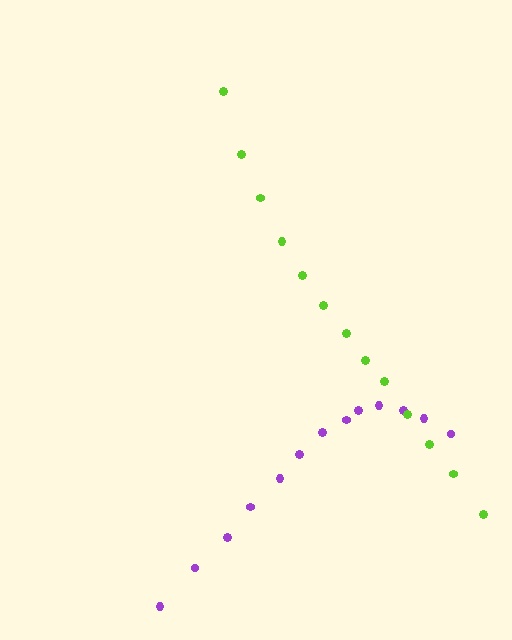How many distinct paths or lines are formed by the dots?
There are 2 distinct paths.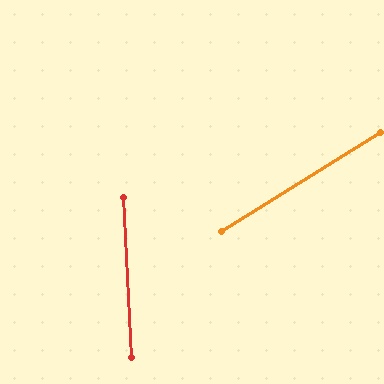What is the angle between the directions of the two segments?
Approximately 61 degrees.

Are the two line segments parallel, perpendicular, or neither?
Neither parallel nor perpendicular — they differ by about 61°.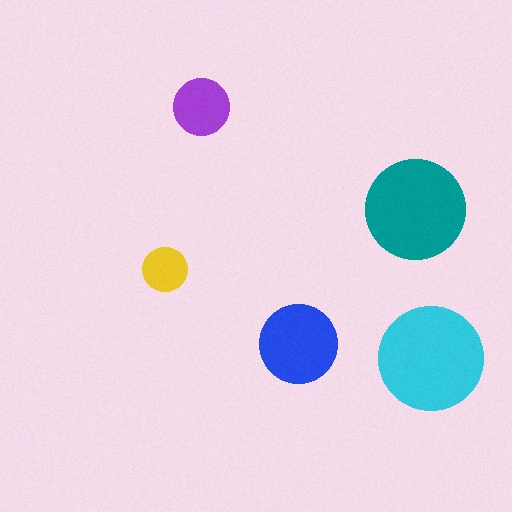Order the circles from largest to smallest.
the cyan one, the teal one, the blue one, the purple one, the yellow one.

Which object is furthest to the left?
The yellow circle is leftmost.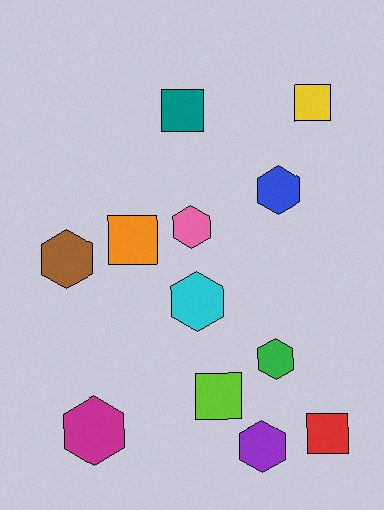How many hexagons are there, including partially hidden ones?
There are 7 hexagons.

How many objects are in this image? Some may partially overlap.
There are 12 objects.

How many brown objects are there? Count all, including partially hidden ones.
There is 1 brown object.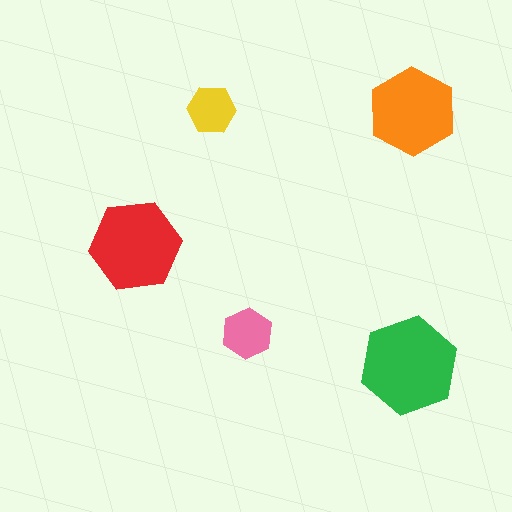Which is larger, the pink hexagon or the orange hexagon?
The orange one.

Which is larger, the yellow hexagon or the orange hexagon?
The orange one.